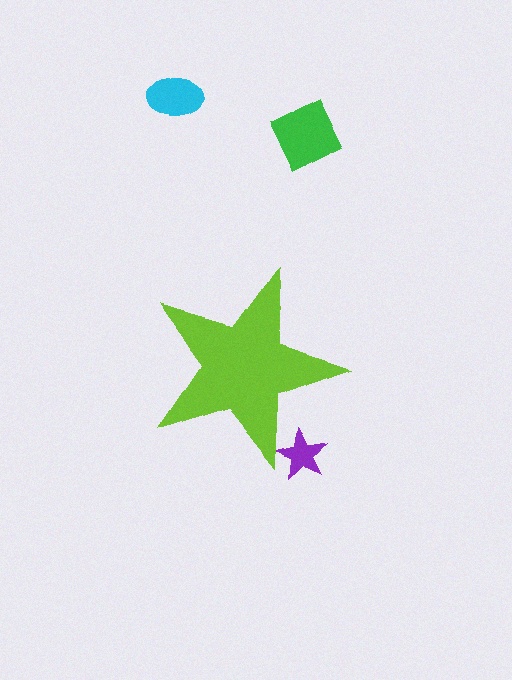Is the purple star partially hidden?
Yes, the purple star is partially hidden behind the lime star.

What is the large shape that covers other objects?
A lime star.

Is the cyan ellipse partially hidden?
No, the cyan ellipse is fully visible.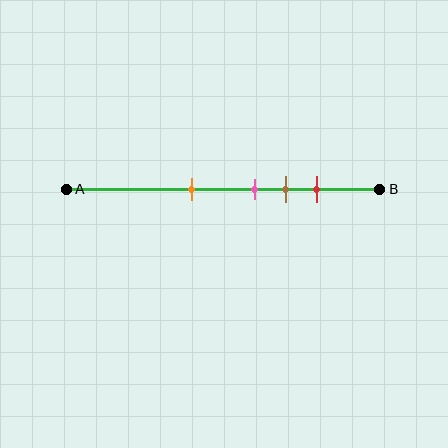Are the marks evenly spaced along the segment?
No, the marks are not evenly spaced.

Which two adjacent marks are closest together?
The pink and brown marks are the closest adjacent pair.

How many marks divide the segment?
There are 4 marks dividing the segment.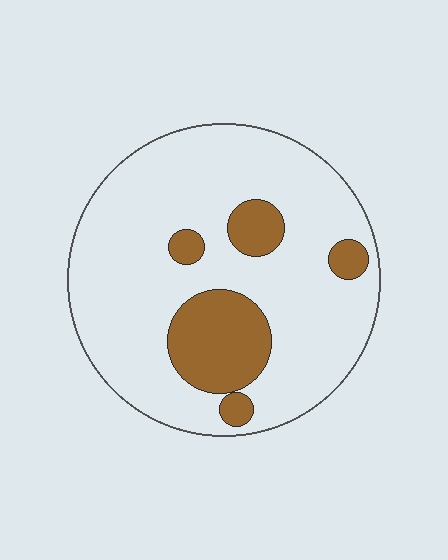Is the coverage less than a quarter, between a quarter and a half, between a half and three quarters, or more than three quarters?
Less than a quarter.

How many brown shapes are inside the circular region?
5.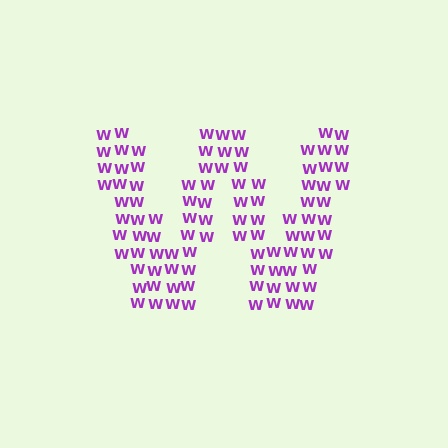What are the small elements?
The small elements are letter W's.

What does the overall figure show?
The overall figure shows the letter W.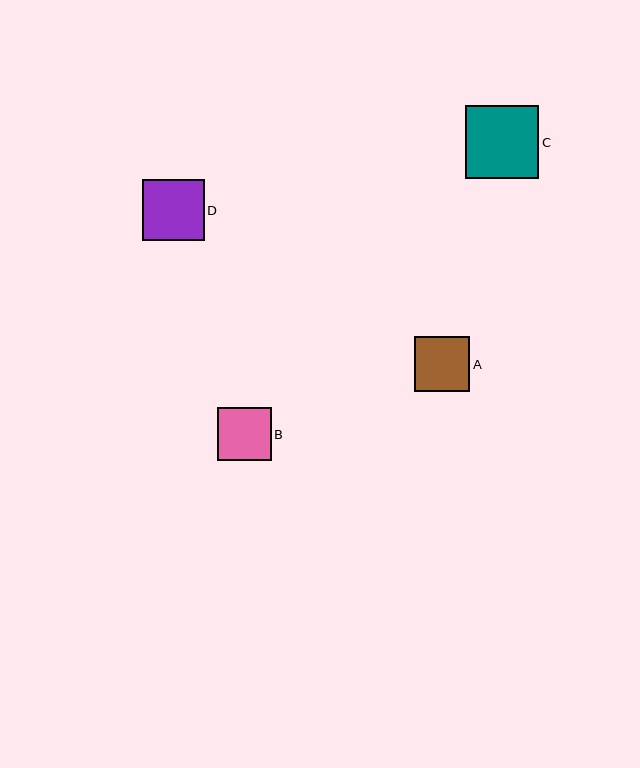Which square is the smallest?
Square B is the smallest with a size of approximately 54 pixels.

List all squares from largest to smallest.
From largest to smallest: C, D, A, B.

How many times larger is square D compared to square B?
Square D is approximately 1.2 times the size of square B.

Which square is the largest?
Square C is the largest with a size of approximately 73 pixels.